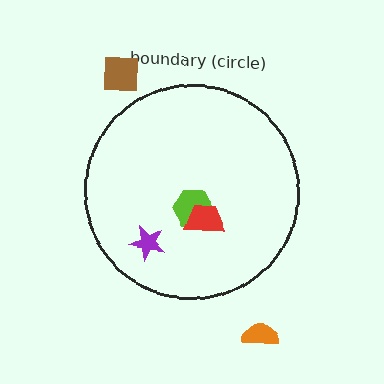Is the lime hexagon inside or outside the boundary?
Inside.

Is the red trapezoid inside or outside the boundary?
Inside.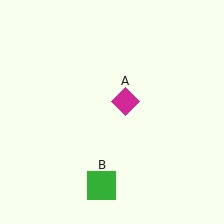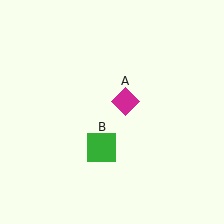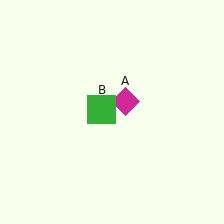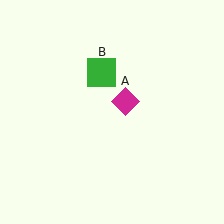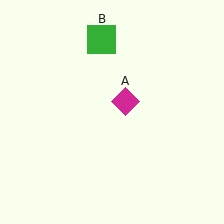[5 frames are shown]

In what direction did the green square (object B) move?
The green square (object B) moved up.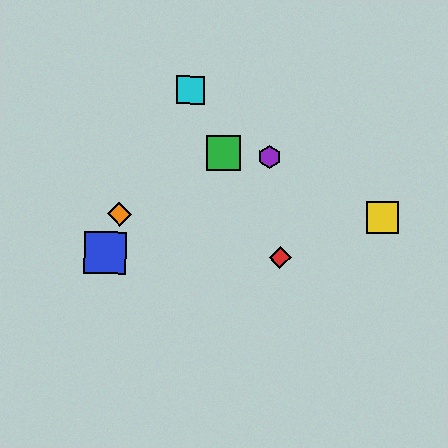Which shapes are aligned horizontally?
The yellow square, the orange diamond are aligned horizontally.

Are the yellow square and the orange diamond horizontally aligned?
Yes, both are at y≈218.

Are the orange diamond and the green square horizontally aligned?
No, the orange diamond is at y≈214 and the green square is at y≈153.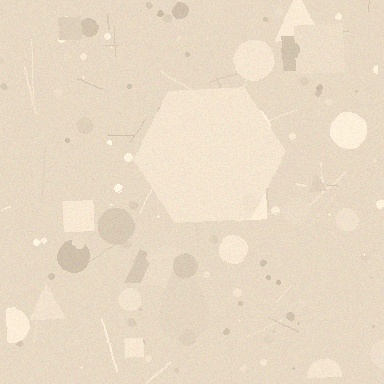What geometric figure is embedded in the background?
A hexagon is embedded in the background.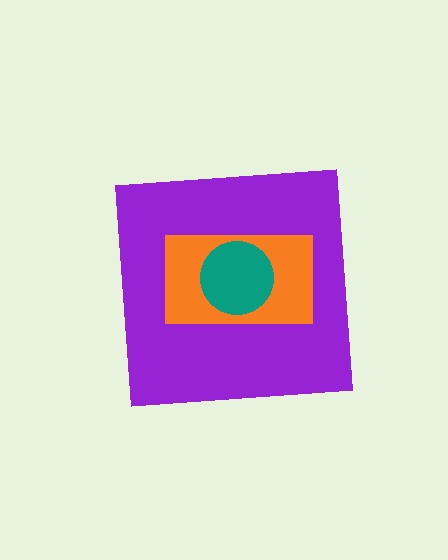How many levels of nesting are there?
3.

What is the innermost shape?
The teal circle.